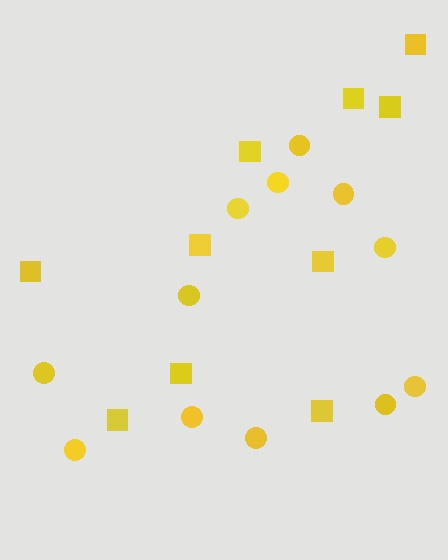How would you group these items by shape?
There are 2 groups: one group of circles (12) and one group of squares (10).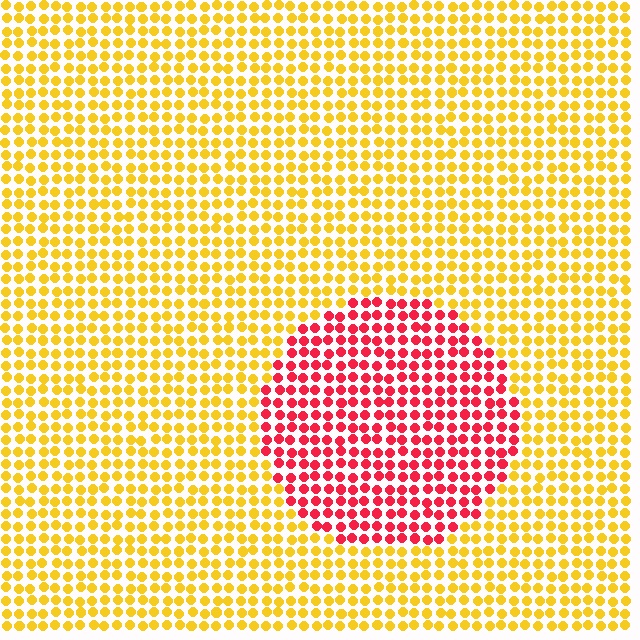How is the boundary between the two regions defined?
The boundary is defined purely by a slight shift in hue (about 59 degrees). Spacing, size, and orientation are identical on both sides.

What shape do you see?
I see a circle.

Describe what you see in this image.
The image is filled with small yellow elements in a uniform arrangement. A circle-shaped region is visible where the elements are tinted to a slightly different hue, forming a subtle color boundary.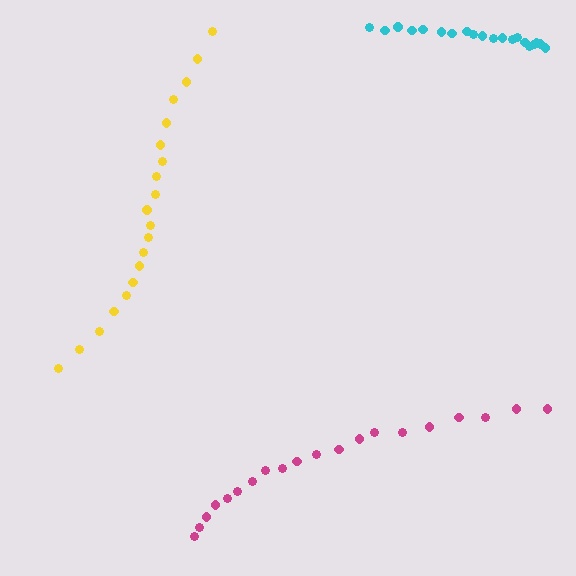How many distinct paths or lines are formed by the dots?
There are 3 distinct paths.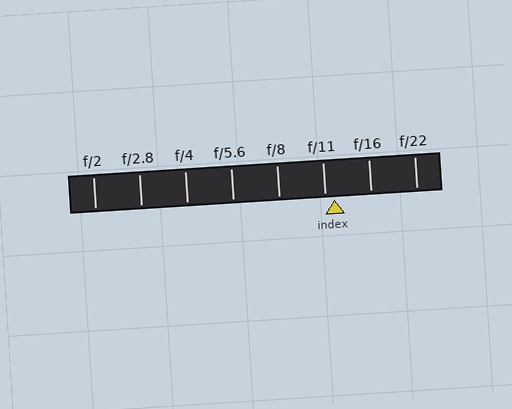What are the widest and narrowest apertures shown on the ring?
The widest aperture shown is f/2 and the narrowest is f/22.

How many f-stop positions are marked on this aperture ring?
There are 8 f-stop positions marked.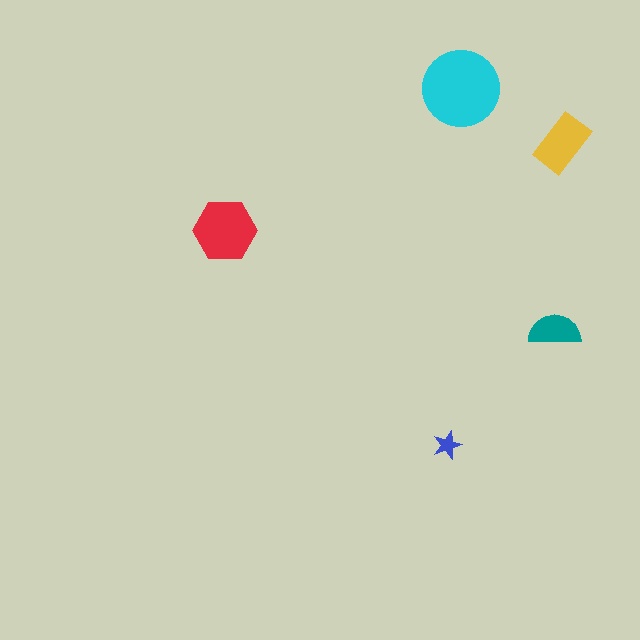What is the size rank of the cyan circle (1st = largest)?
1st.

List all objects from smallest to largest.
The blue star, the teal semicircle, the yellow rectangle, the red hexagon, the cyan circle.